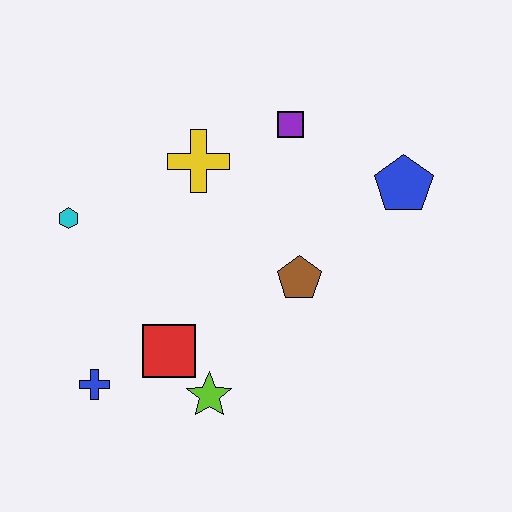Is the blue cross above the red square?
No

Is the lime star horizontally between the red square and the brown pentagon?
Yes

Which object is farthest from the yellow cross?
The blue cross is farthest from the yellow cross.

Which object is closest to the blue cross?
The red square is closest to the blue cross.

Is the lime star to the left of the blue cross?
No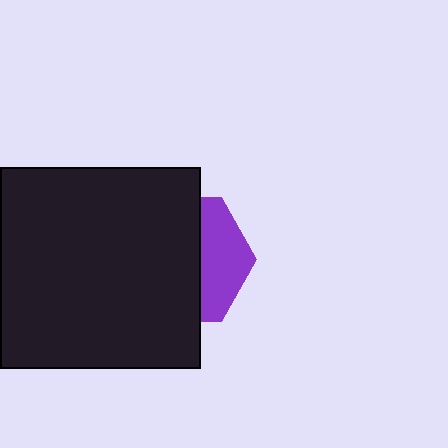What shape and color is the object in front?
The object in front is a black square.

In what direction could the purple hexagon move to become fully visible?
The purple hexagon could move right. That would shift it out from behind the black square entirely.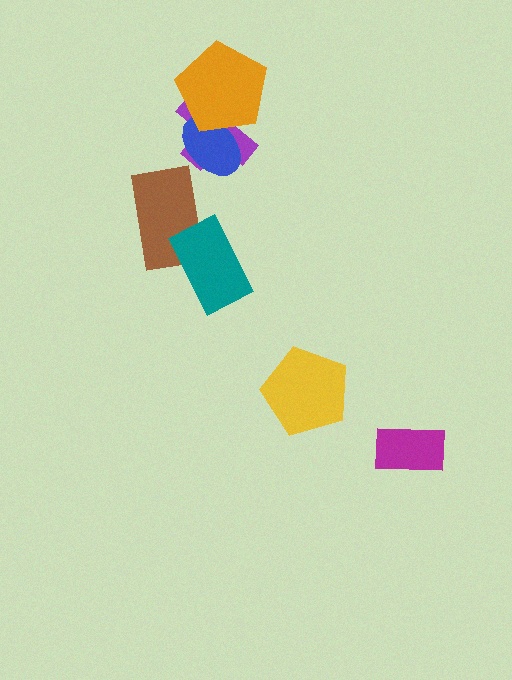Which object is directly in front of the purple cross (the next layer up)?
The blue ellipse is directly in front of the purple cross.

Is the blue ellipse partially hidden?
Yes, it is partially covered by another shape.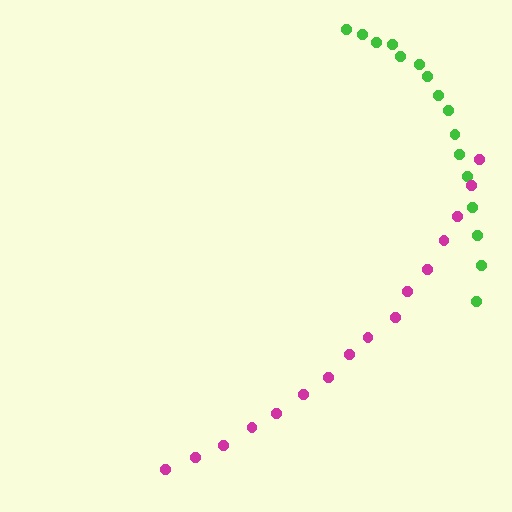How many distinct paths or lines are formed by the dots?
There are 2 distinct paths.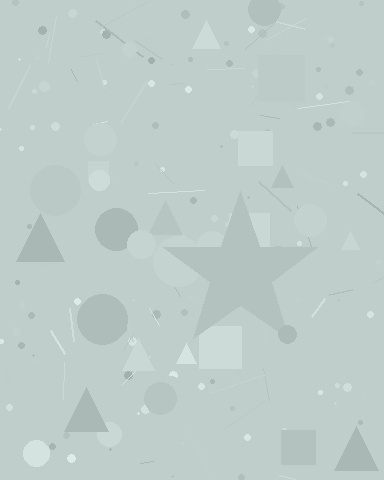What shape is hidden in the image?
A star is hidden in the image.